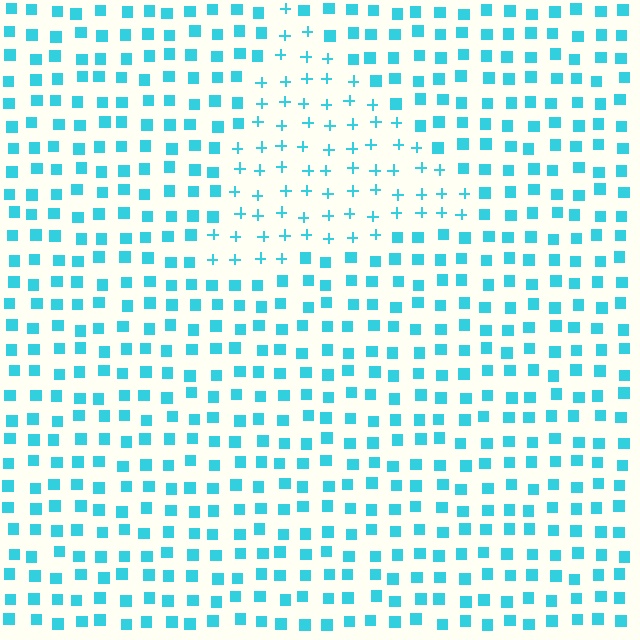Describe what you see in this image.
The image is filled with small cyan elements arranged in a uniform grid. A triangle-shaped region contains plus signs, while the surrounding area contains squares. The boundary is defined purely by the change in element shape.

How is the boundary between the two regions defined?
The boundary is defined by a change in element shape: plus signs inside vs. squares outside. All elements share the same color and spacing.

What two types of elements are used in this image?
The image uses plus signs inside the triangle region and squares outside it.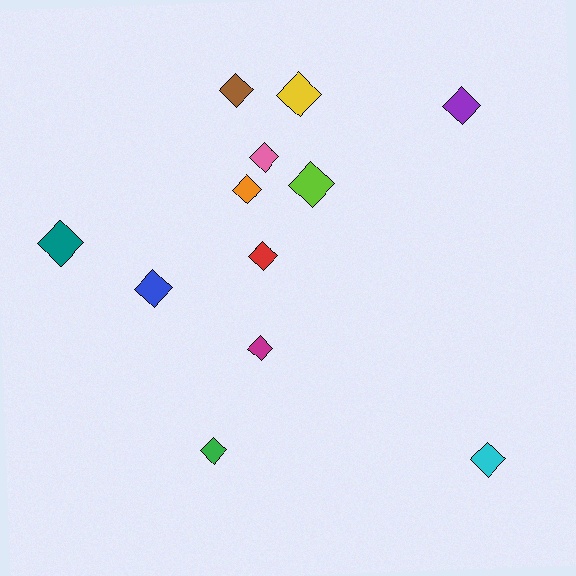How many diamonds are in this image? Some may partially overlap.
There are 12 diamonds.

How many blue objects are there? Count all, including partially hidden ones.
There is 1 blue object.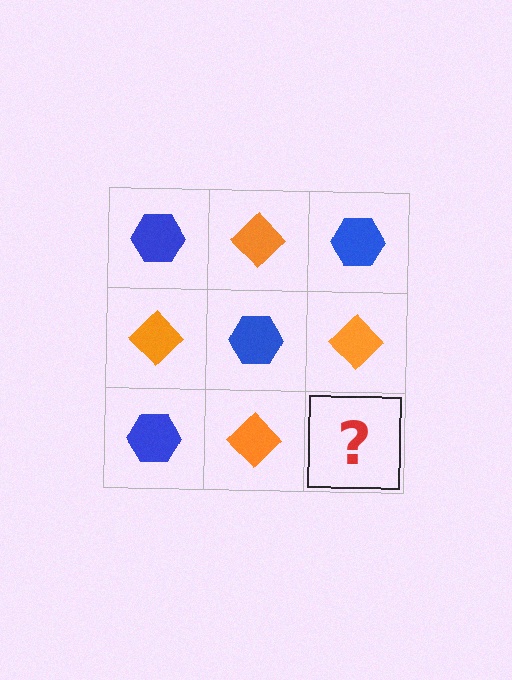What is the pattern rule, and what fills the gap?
The rule is that it alternates blue hexagon and orange diamond in a checkerboard pattern. The gap should be filled with a blue hexagon.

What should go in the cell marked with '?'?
The missing cell should contain a blue hexagon.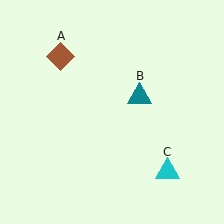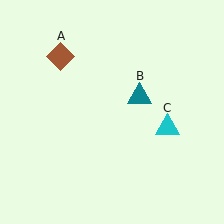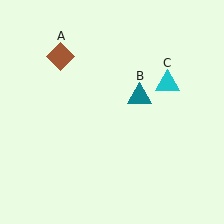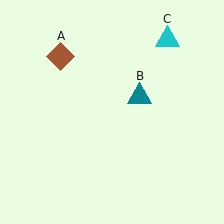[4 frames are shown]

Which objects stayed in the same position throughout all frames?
Brown diamond (object A) and teal triangle (object B) remained stationary.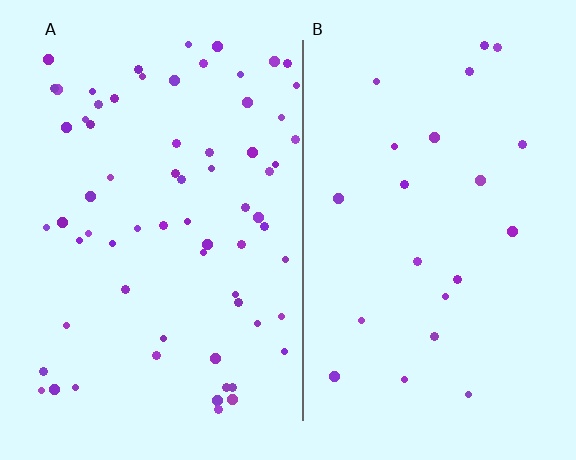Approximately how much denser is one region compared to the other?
Approximately 3.1× — region A over region B.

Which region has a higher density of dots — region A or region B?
A (the left).